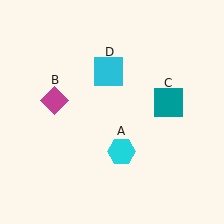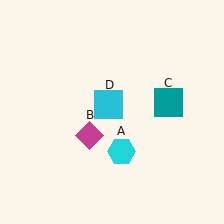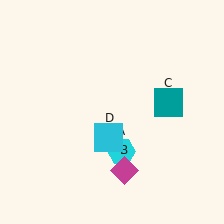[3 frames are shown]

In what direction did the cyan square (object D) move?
The cyan square (object D) moved down.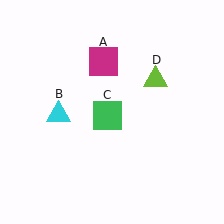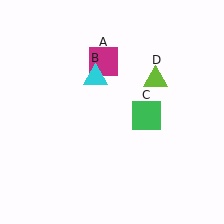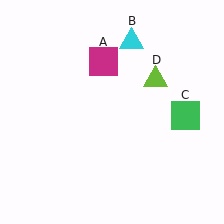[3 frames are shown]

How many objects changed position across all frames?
2 objects changed position: cyan triangle (object B), green square (object C).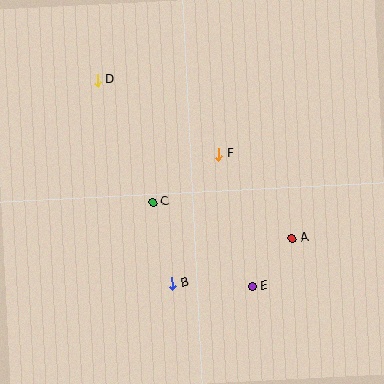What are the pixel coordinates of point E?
Point E is at (252, 286).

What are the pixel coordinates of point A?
Point A is at (292, 238).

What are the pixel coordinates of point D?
Point D is at (97, 80).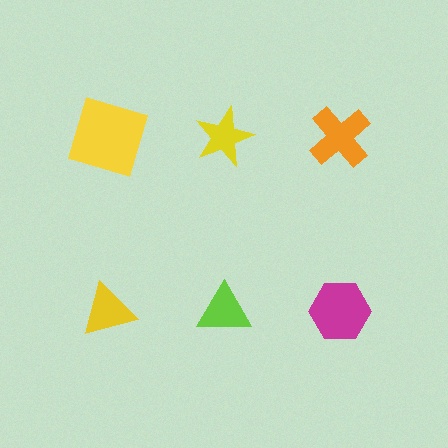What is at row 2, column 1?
A yellow triangle.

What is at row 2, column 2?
A lime triangle.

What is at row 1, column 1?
A yellow square.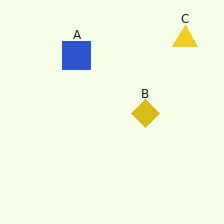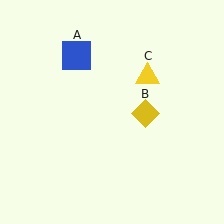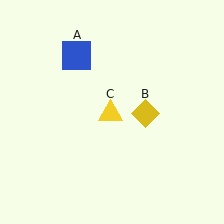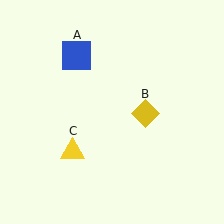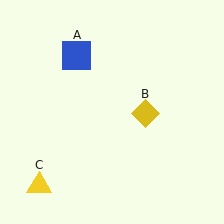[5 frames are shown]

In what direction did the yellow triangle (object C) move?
The yellow triangle (object C) moved down and to the left.